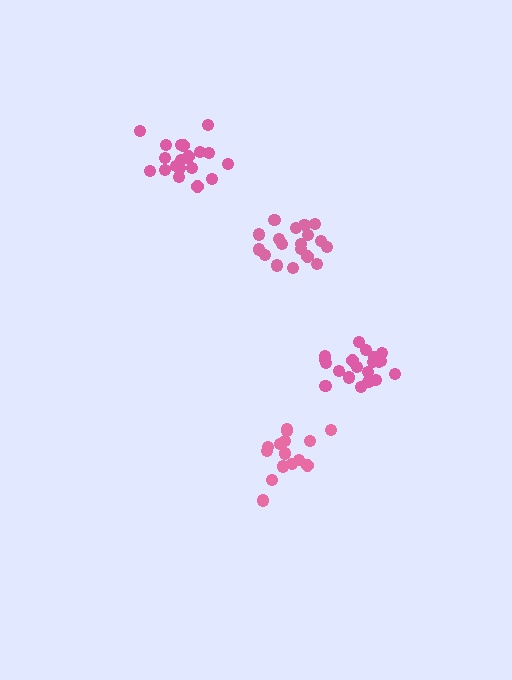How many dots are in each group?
Group 1: 15 dots, Group 2: 20 dots, Group 3: 18 dots, Group 4: 20 dots (73 total).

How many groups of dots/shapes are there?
There are 4 groups.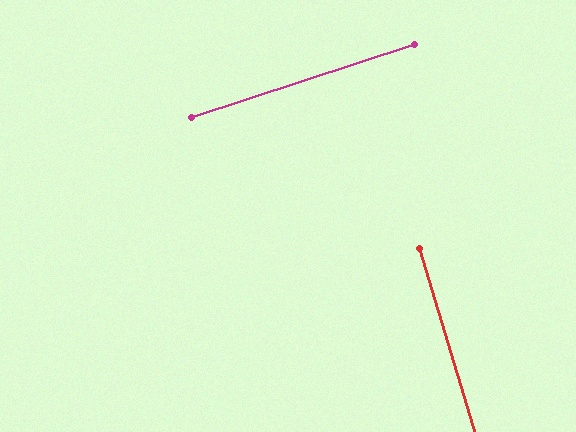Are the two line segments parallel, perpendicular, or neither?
Perpendicular — they meet at approximately 89°.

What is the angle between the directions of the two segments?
Approximately 89 degrees.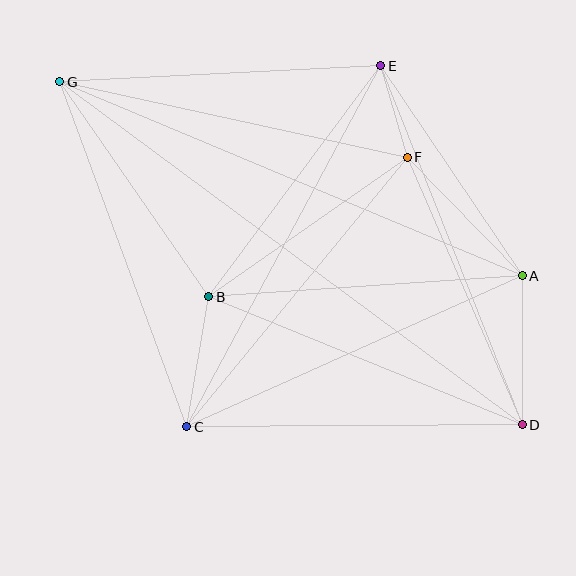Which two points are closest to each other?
Points E and F are closest to each other.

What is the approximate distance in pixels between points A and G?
The distance between A and G is approximately 501 pixels.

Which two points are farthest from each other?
Points D and G are farthest from each other.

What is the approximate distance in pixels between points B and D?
The distance between B and D is approximately 339 pixels.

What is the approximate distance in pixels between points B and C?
The distance between B and C is approximately 132 pixels.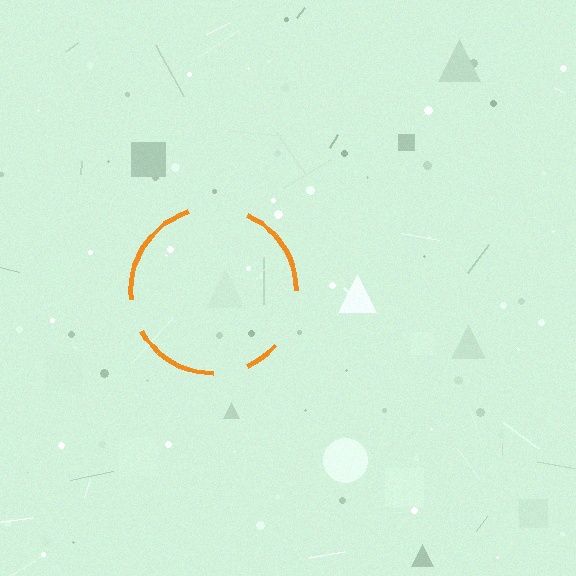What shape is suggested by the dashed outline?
The dashed outline suggests a circle.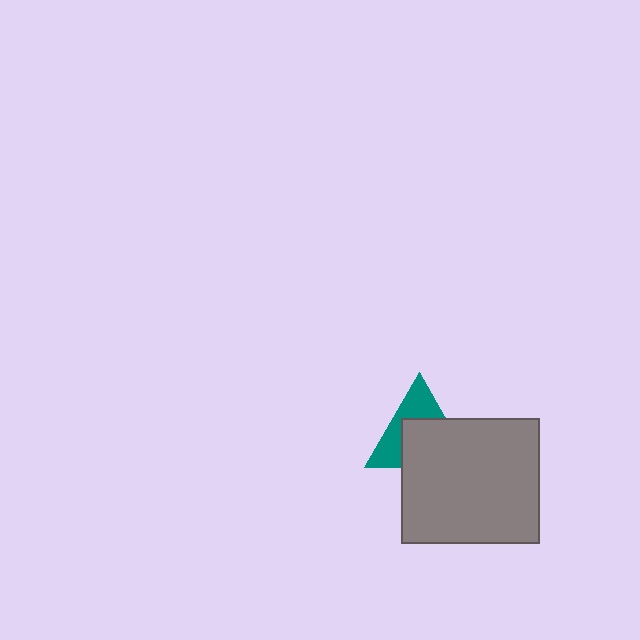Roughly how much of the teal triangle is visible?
A small part of it is visible (roughly 45%).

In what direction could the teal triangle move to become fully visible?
The teal triangle could move up. That would shift it out from behind the gray rectangle entirely.